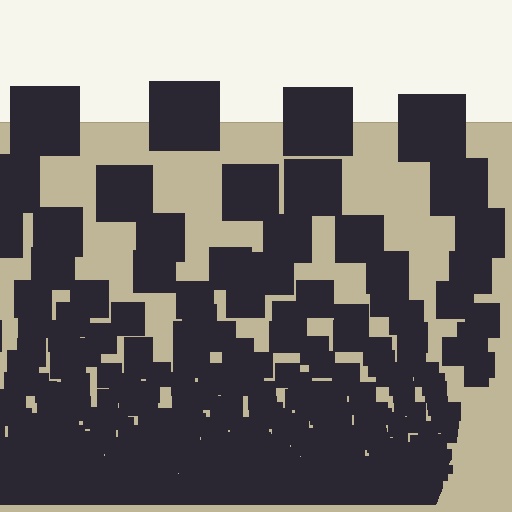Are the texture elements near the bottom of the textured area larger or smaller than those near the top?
Smaller. The gradient is inverted — elements near the bottom are smaller and denser.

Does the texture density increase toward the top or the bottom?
Density increases toward the bottom.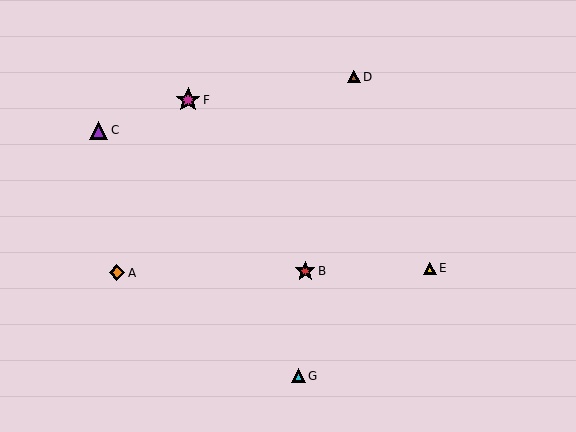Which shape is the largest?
The magenta star (labeled F) is the largest.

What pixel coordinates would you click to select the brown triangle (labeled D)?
Click at (354, 77) to select the brown triangle D.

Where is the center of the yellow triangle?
The center of the yellow triangle is at (430, 268).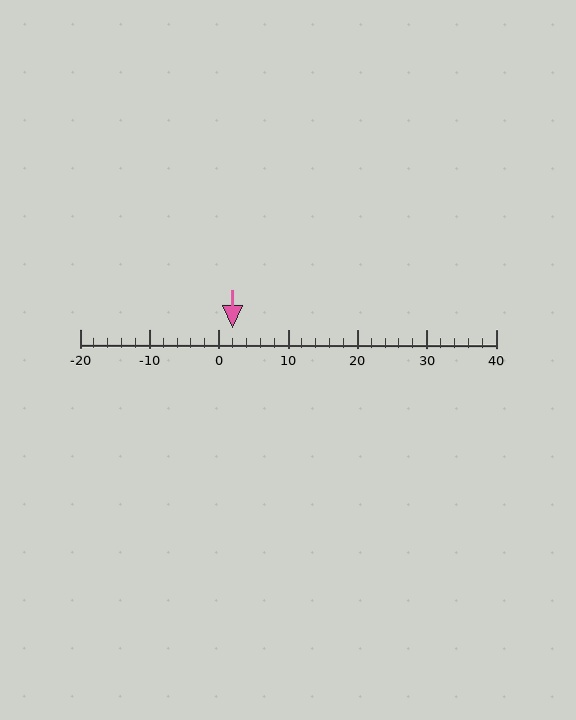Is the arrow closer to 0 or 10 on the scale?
The arrow is closer to 0.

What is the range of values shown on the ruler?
The ruler shows values from -20 to 40.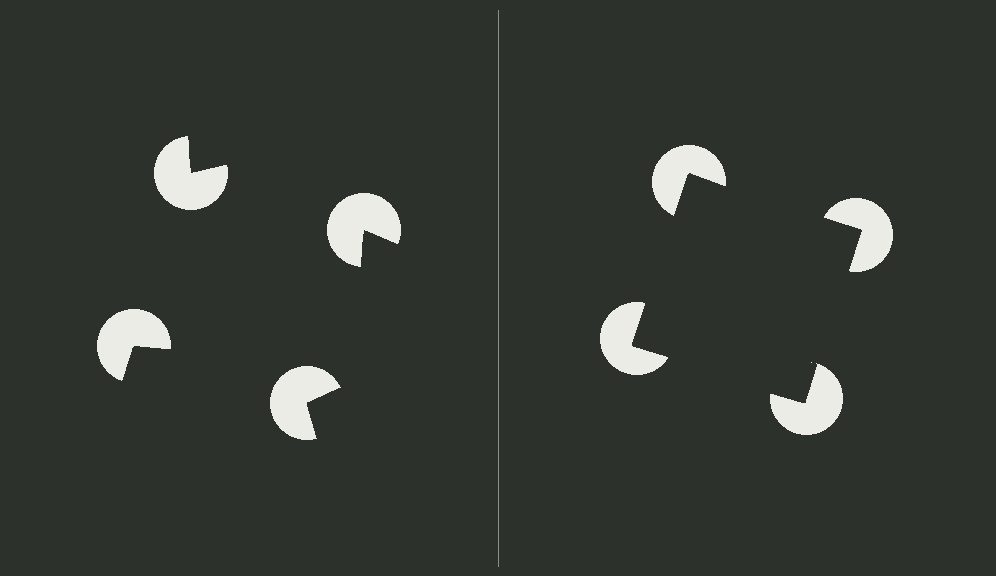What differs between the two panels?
The pac-man discs are positioned identically on both sides; only the wedge orientations differ. On the right they align to a square; on the left they are misaligned.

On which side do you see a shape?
An illusory square appears on the right side. On the left side the wedge cuts are rotated, so no coherent shape forms.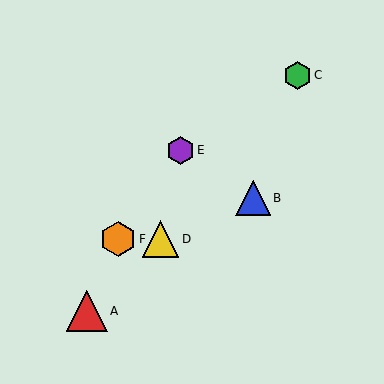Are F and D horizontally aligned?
Yes, both are at y≈239.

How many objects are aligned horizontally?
2 objects (D, F) are aligned horizontally.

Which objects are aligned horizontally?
Objects D, F are aligned horizontally.